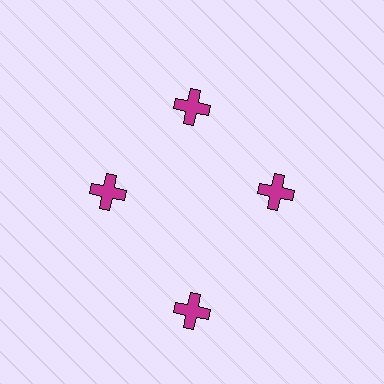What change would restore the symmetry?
The symmetry would be restored by moving it inward, back onto the ring so that all 4 crosses sit at equal angles and equal distance from the center.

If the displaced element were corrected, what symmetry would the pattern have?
It would have 4-fold rotational symmetry — the pattern would map onto itself every 90 degrees.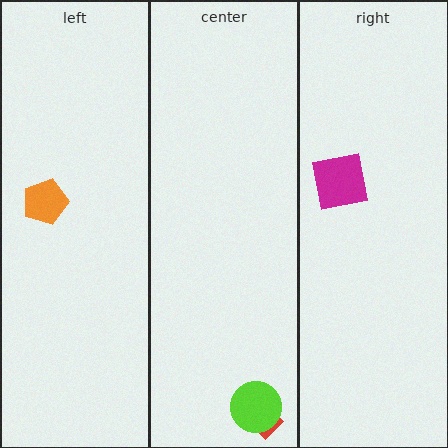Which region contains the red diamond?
The center region.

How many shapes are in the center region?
2.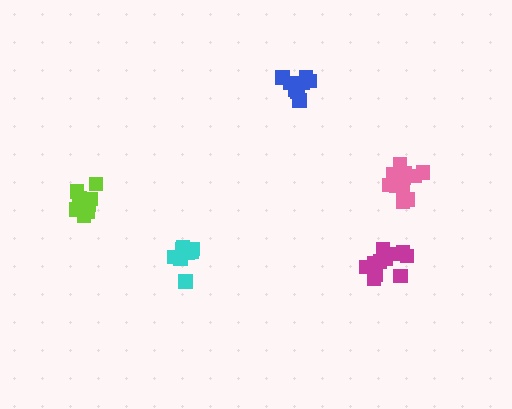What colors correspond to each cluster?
The clusters are colored: lime, cyan, blue, magenta, pink.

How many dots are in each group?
Group 1: 8 dots, Group 2: 9 dots, Group 3: 8 dots, Group 4: 12 dots, Group 5: 11 dots (48 total).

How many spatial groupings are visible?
There are 5 spatial groupings.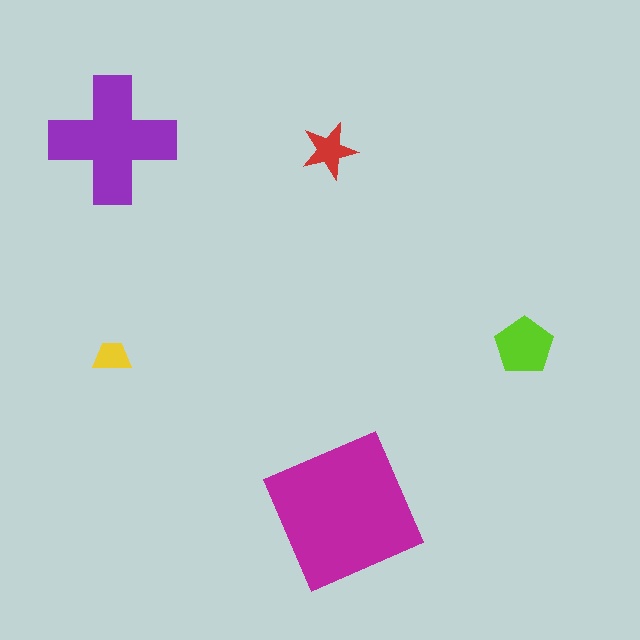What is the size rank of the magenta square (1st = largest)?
1st.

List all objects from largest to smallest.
The magenta square, the purple cross, the lime pentagon, the red star, the yellow trapezoid.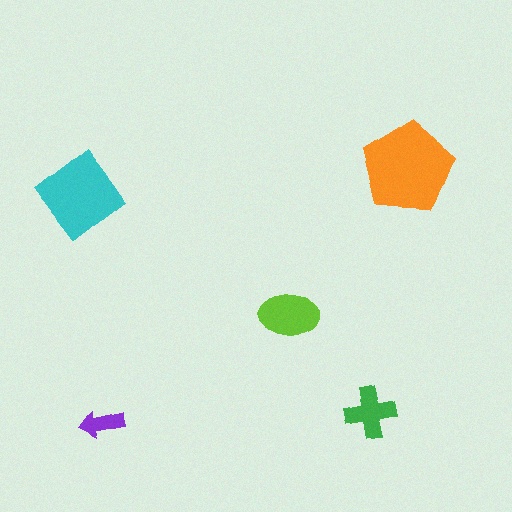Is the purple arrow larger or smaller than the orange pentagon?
Smaller.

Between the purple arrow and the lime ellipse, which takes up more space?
The lime ellipse.